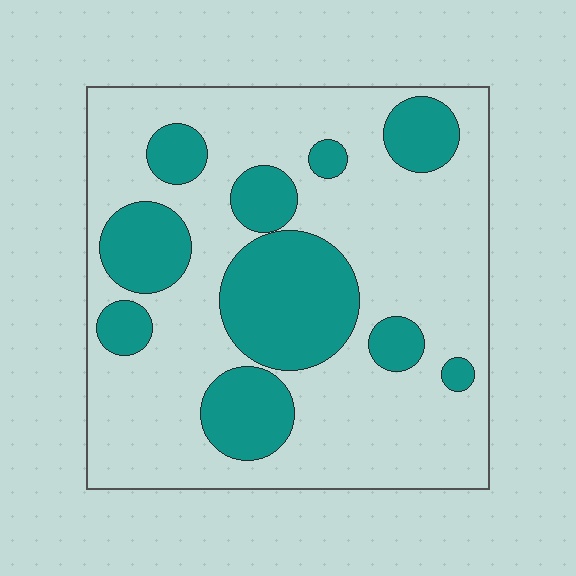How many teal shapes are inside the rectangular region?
10.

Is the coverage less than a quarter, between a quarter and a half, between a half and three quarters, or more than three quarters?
Between a quarter and a half.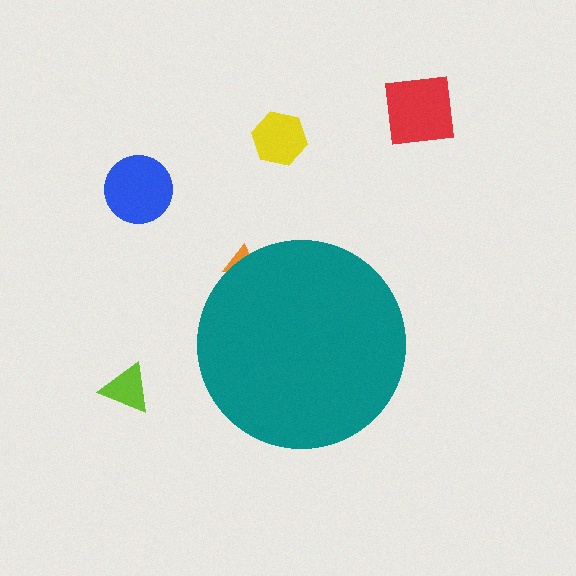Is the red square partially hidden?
No, the red square is fully visible.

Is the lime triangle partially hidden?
No, the lime triangle is fully visible.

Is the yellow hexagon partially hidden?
No, the yellow hexagon is fully visible.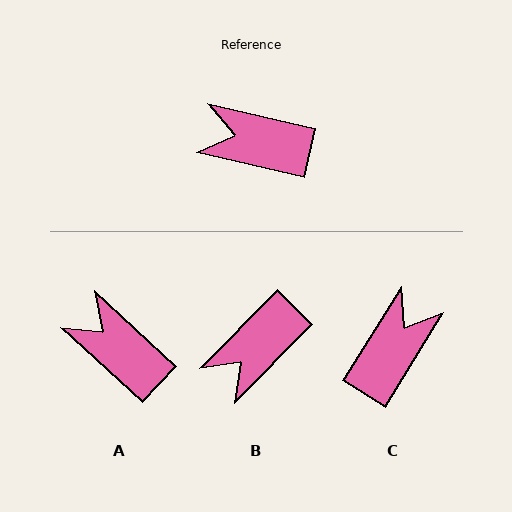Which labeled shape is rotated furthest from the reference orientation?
C, about 108 degrees away.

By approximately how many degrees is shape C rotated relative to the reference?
Approximately 108 degrees clockwise.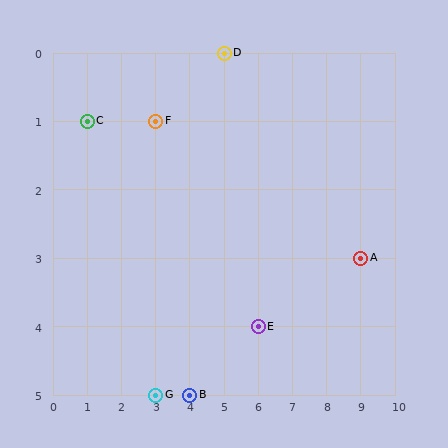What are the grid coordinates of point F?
Point F is at grid coordinates (3, 1).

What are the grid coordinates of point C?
Point C is at grid coordinates (1, 1).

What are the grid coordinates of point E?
Point E is at grid coordinates (6, 4).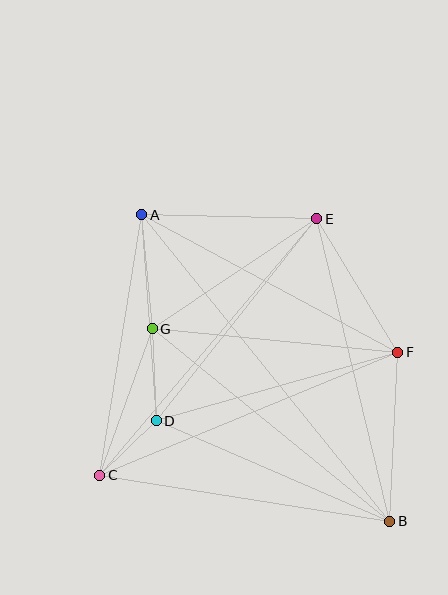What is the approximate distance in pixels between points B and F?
The distance between B and F is approximately 169 pixels.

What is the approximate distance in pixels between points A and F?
The distance between A and F is approximately 291 pixels.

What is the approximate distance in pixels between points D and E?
The distance between D and E is approximately 258 pixels.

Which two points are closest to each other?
Points C and D are closest to each other.